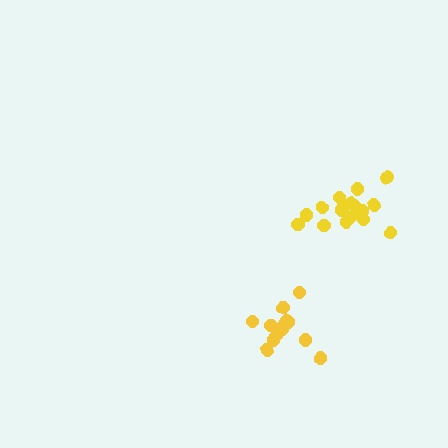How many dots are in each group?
Group 1: 13 dots, Group 2: 17 dots (30 total).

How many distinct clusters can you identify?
There are 2 distinct clusters.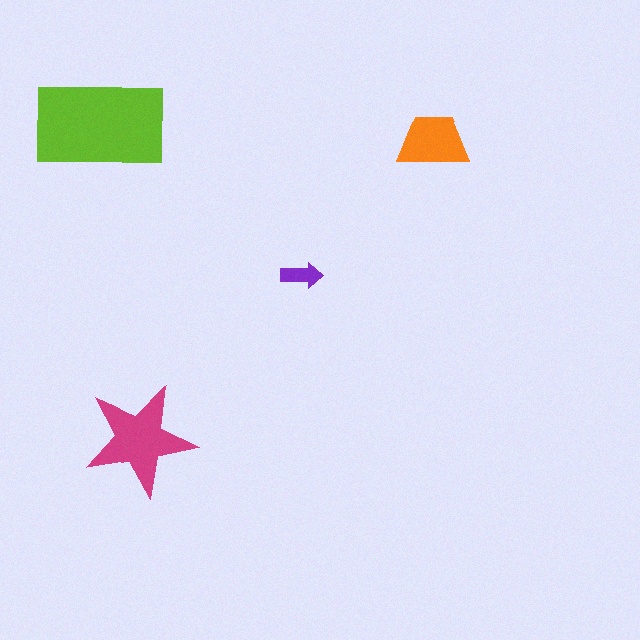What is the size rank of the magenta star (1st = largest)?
2nd.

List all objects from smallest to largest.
The purple arrow, the orange trapezoid, the magenta star, the lime rectangle.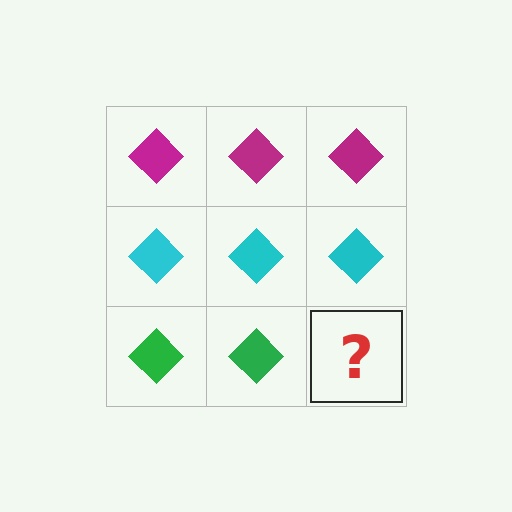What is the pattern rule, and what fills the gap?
The rule is that each row has a consistent color. The gap should be filled with a green diamond.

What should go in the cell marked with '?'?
The missing cell should contain a green diamond.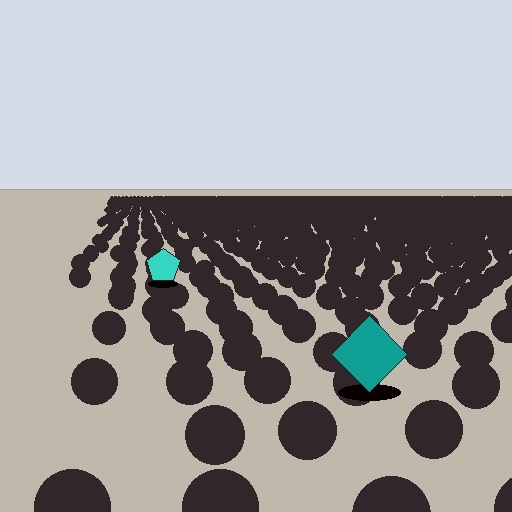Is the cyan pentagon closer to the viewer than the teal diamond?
No. The teal diamond is closer — you can tell from the texture gradient: the ground texture is coarser near it.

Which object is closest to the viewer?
The teal diamond is closest. The texture marks near it are larger and more spread out.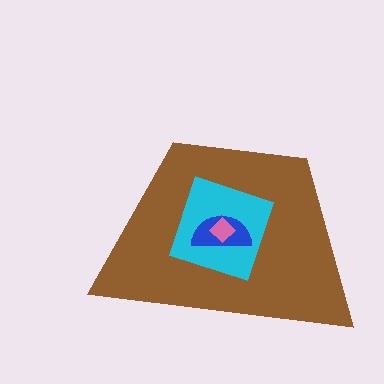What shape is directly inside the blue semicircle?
The pink diamond.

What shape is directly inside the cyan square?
The blue semicircle.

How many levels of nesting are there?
4.